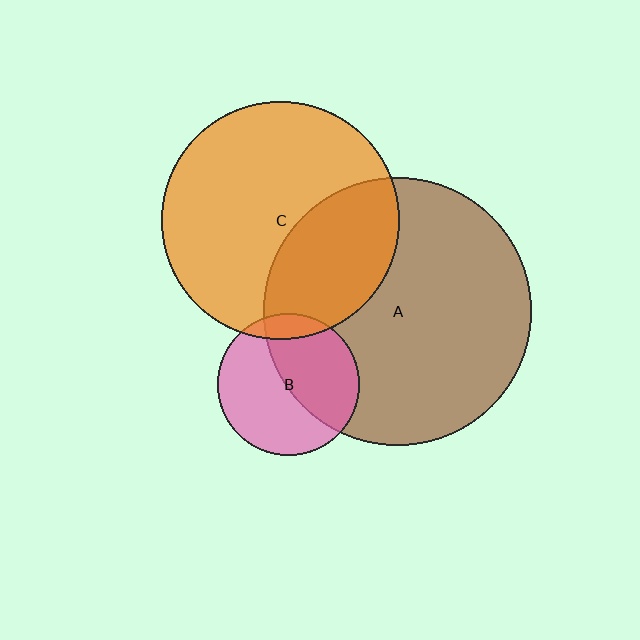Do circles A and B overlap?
Yes.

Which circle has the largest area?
Circle A (brown).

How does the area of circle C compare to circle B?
Approximately 2.8 times.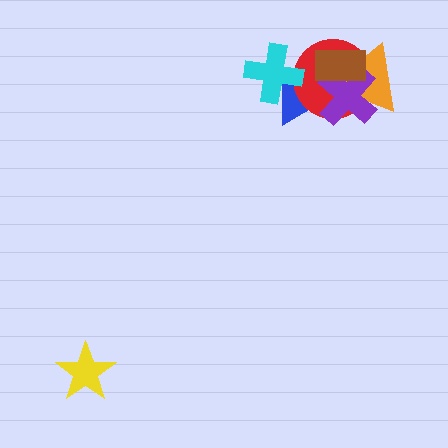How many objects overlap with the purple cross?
4 objects overlap with the purple cross.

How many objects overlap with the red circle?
5 objects overlap with the red circle.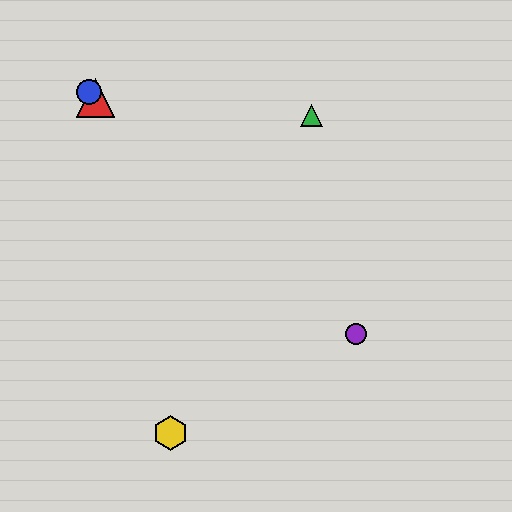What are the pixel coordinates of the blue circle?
The blue circle is at (89, 92).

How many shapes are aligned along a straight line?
3 shapes (the red triangle, the blue circle, the purple circle) are aligned along a straight line.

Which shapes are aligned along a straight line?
The red triangle, the blue circle, the purple circle are aligned along a straight line.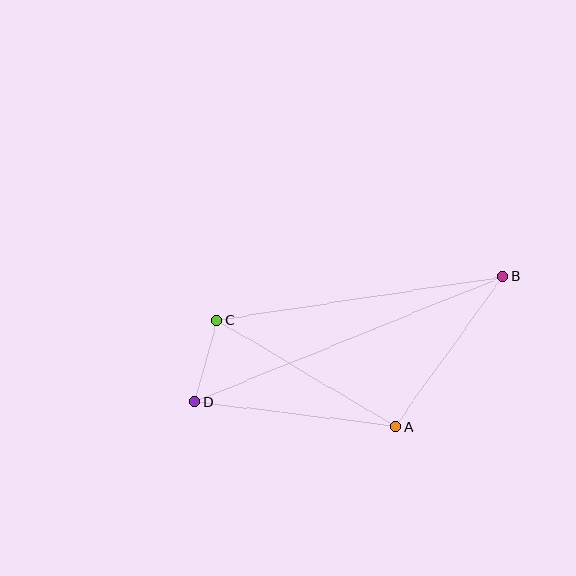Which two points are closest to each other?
Points C and D are closest to each other.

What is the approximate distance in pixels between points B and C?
The distance between B and C is approximately 289 pixels.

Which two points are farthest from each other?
Points B and D are farthest from each other.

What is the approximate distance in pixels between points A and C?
The distance between A and C is approximately 208 pixels.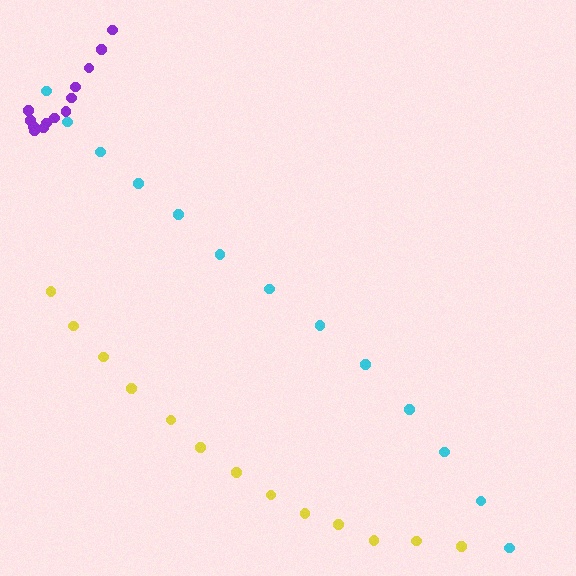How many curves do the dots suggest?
There are 3 distinct paths.